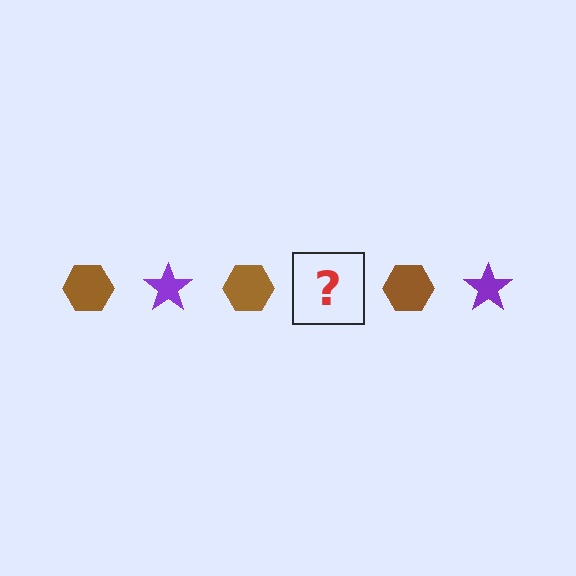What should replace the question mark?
The question mark should be replaced with a purple star.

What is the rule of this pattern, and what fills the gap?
The rule is that the pattern alternates between brown hexagon and purple star. The gap should be filled with a purple star.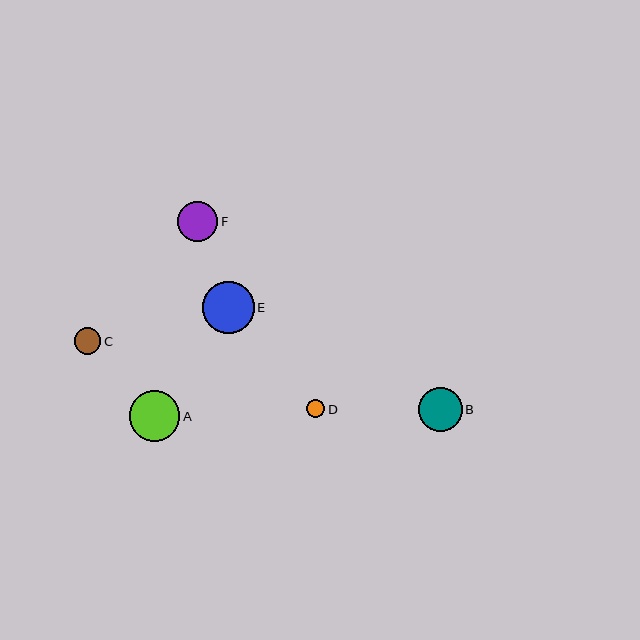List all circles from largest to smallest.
From largest to smallest: E, A, B, F, C, D.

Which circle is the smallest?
Circle D is the smallest with a size of approximately 18 pixels.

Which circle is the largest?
Circle E is the largest with a size of approximately 52 pixels.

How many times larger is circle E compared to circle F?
Circle E is approximately 1.3 times the size of circle F.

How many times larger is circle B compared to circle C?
Circle B is approximately 1.6 times the size of circle C.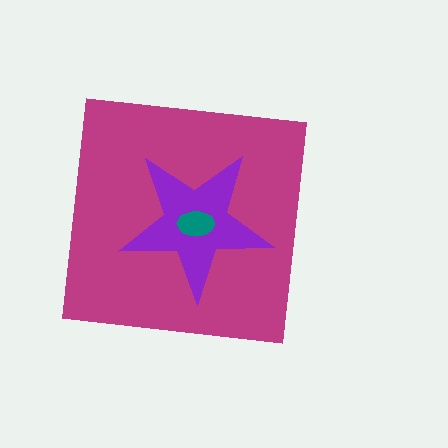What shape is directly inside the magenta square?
The purple star.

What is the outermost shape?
The magenta square.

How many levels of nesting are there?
3.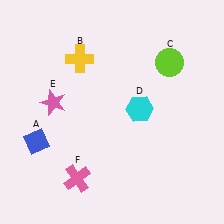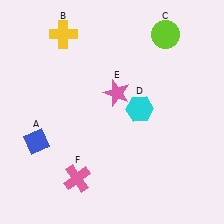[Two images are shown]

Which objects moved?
The objects that moved are: the yellow cross (B), the lime circle (C), the pink star (E).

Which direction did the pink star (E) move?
The pink star (E) moved right.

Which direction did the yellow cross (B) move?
The yellow cross (B) moved up.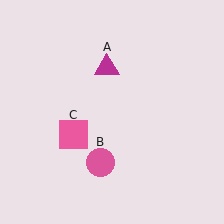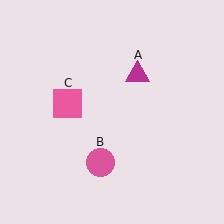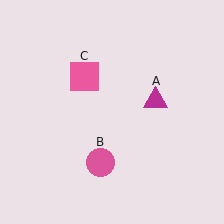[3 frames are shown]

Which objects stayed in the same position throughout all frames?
Pink circle (object B) remained stationary.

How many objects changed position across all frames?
2 objects changed position: magenta triangle (object A), pink square (object C).